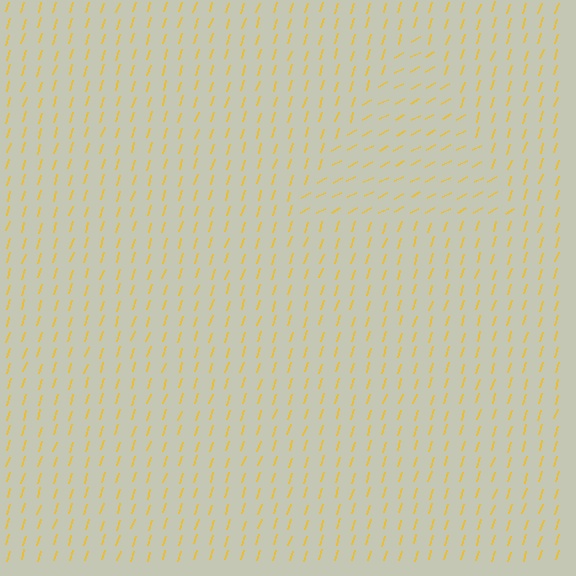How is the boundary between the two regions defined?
The boundary is defined purely by a change in line orientation (approximately 45 degrees difference). All lines are the same color and thickness.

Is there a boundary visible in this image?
Yes, there is a texture boundary formed by a change in line orientation.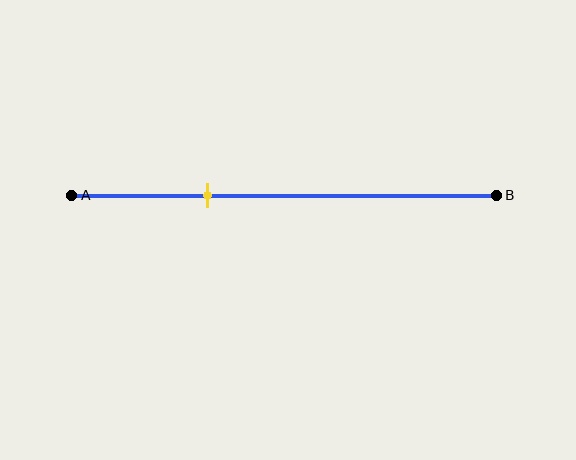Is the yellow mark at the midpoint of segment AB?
No, the mark is at about 30% from A, not at the 50% midpoint.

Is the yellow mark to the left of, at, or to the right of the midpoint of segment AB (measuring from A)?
The yellow mark is to the left of the midpoint of segment AB.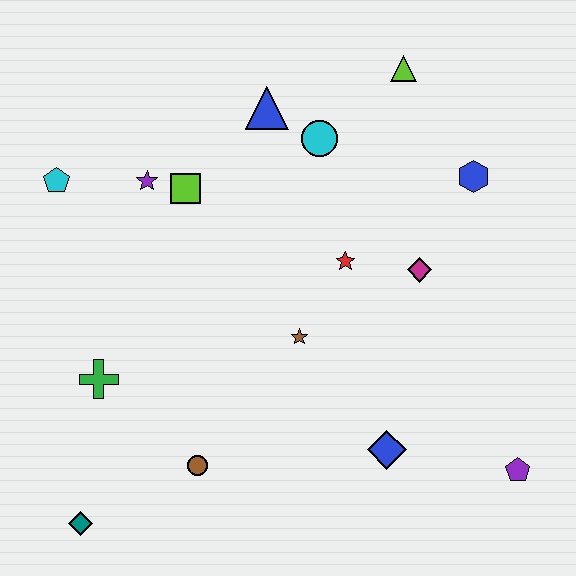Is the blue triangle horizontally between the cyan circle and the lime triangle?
No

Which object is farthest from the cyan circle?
The teal diamond is farthest from the cyan circle.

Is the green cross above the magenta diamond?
No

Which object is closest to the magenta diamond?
The red star is closest to the magenta diamond.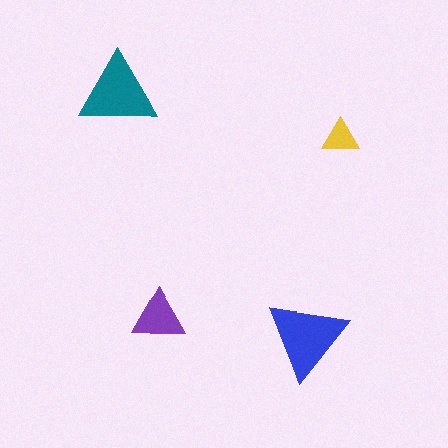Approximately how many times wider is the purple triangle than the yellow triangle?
About 1.5 times wider.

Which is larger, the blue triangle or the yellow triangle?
The blue one.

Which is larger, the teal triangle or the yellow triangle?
The teal one.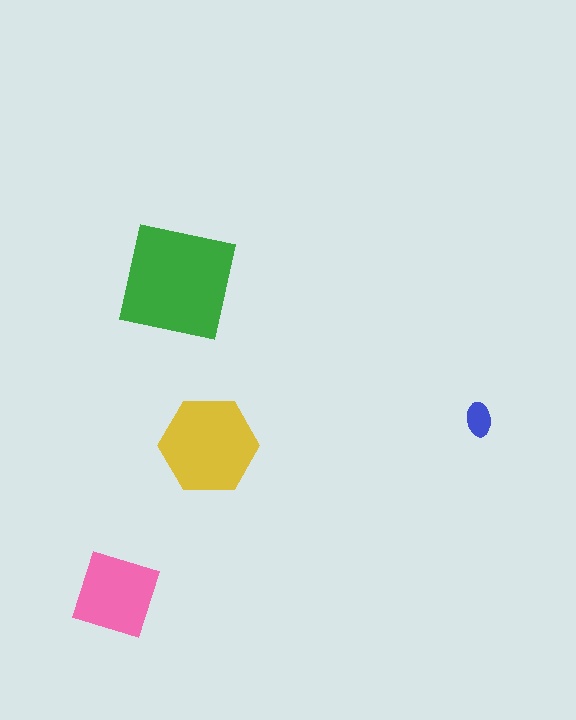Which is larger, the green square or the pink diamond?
The green square.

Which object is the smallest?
The blue ellipse.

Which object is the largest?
The green square.